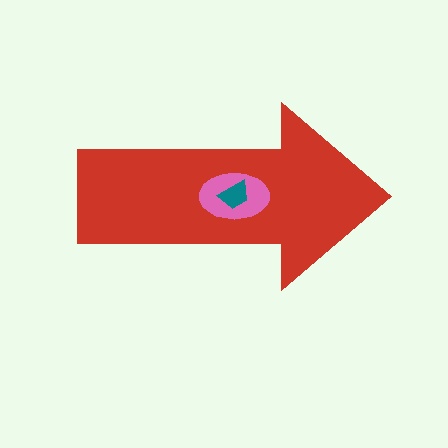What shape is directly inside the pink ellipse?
The teal trapezoid.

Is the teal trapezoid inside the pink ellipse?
Yes.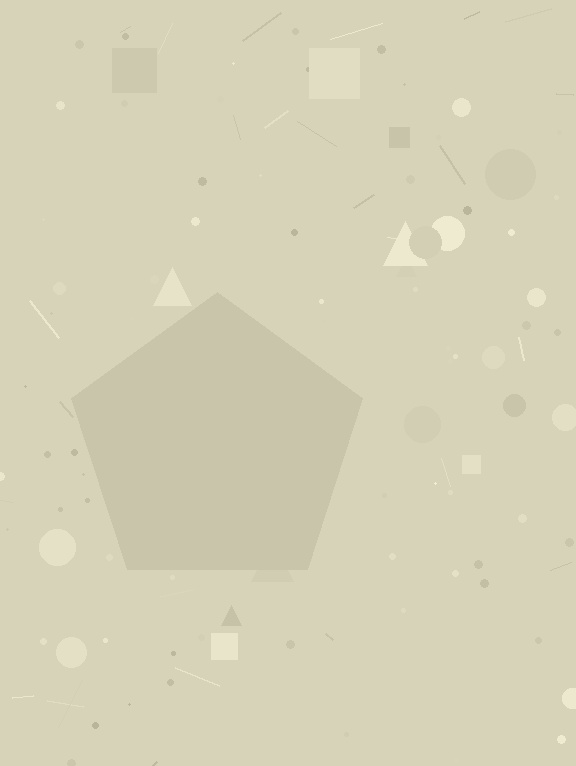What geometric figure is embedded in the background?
A pentagon is embedded in the background.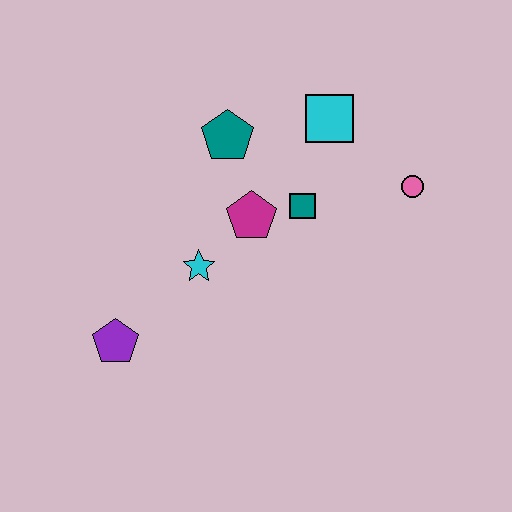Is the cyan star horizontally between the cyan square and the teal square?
No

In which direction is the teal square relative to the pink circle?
The teal square is to the left of the pink circle.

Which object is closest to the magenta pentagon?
The teal square is closest to the magenta pentagon.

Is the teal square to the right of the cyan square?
No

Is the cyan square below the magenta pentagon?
No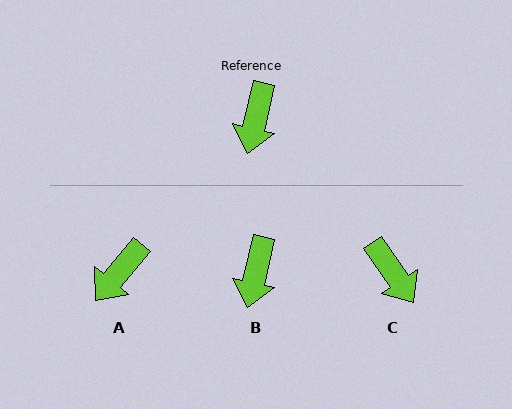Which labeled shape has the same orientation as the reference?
B.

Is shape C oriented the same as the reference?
No, it is off by about 48 degrees.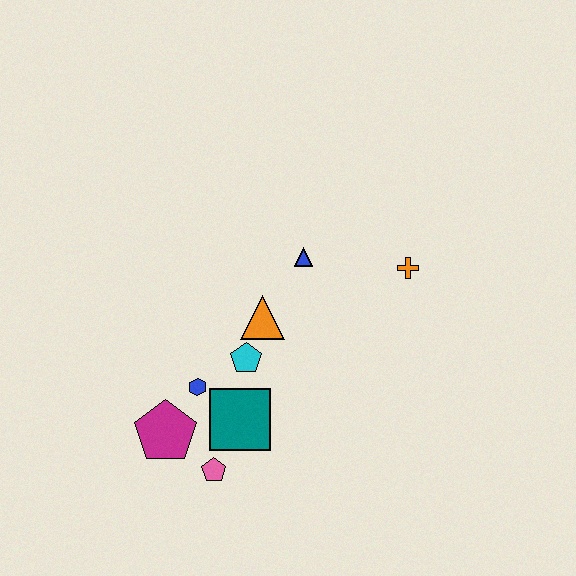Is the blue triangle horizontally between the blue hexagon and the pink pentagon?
No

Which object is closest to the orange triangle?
The cyan pentagon is closest to the orange triangle.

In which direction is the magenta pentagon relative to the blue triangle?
The magenta pentagon is below the blue triangle.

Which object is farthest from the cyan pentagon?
The orange cross is farthest from the cyan pentagon.